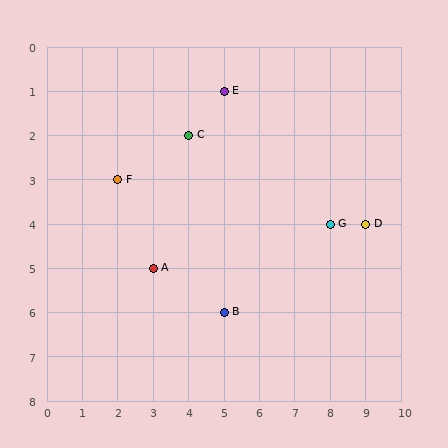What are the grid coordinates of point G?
Point G is at grid coordinates (8, 4).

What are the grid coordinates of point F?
Point F is at grid coordinates (2, 3).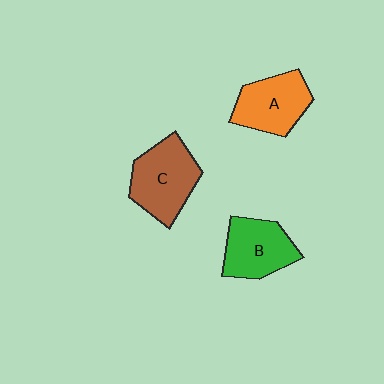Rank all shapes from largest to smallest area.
From largest to smallest: C (brown), A (orange), B (green).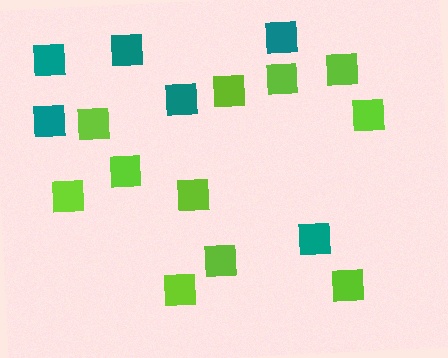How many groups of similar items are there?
There are 2 groups: one group of lime squares (11) and one group of teal squares (6).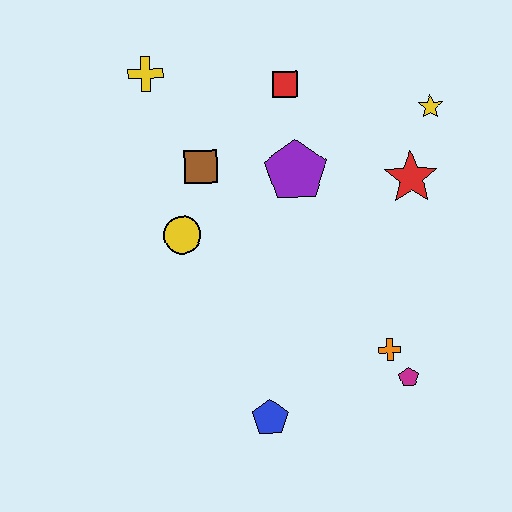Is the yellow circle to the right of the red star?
No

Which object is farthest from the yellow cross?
The magenta pentagon is farthest from the yellow cross.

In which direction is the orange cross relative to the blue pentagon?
The orange cross is to the right of the blue pentagon.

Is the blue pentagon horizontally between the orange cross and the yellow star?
No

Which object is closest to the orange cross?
The magenta pentagon is closest to the orange cross.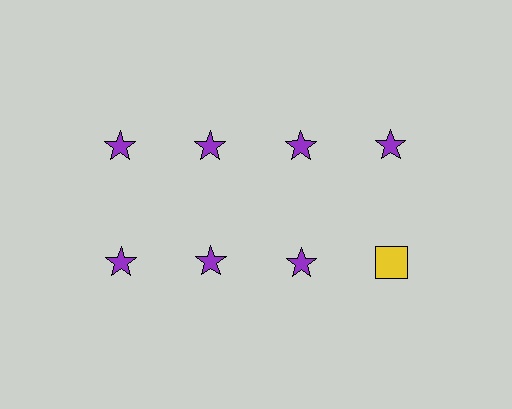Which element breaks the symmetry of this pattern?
The yellow square in the second row, second from right column breaks the symmetry. All other shapes are purple stars.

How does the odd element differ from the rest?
It differs in both color (yellow instead of purple) and shape (square instead of star).